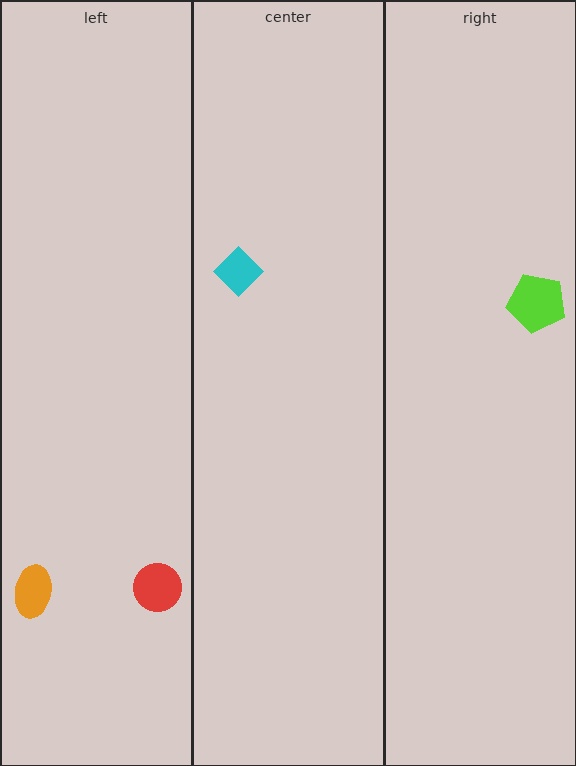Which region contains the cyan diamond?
The center region.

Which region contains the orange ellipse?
The left region.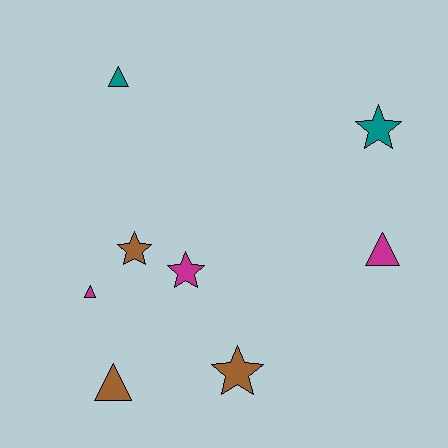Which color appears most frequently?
Brown, with 3 objects.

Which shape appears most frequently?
Star, with 4 objects.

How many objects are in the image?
There are 8 objects.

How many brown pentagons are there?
There are no brown pentagons.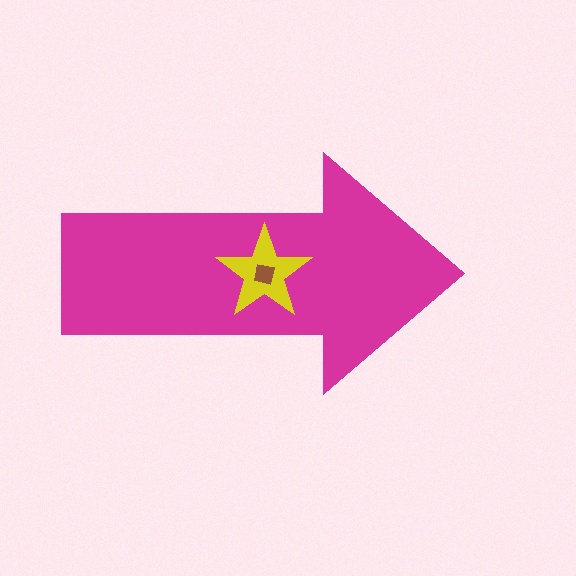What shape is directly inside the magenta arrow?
The yellow star.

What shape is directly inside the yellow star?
The brown square.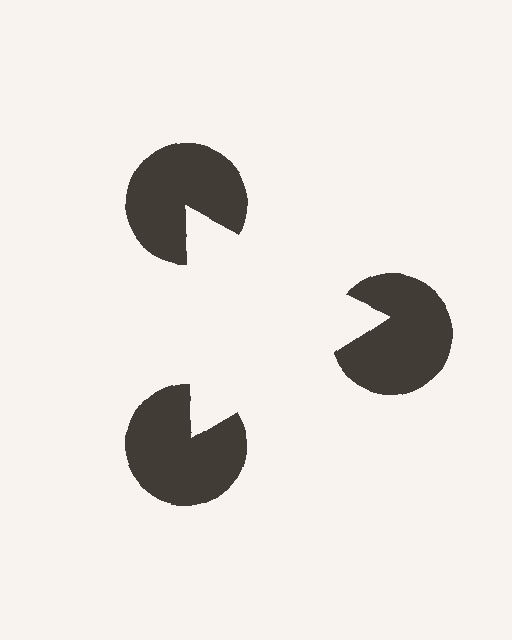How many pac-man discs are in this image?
There are 3 — one at each vertex of the illusory triangle.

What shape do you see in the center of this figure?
An illusory triangle — its edges are inferred from the aligned wedge cuts in the pac-man discs, not physically drawn.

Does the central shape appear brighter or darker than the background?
It typically appears slightly brighter than the background, even though no actual brightness change is drawn.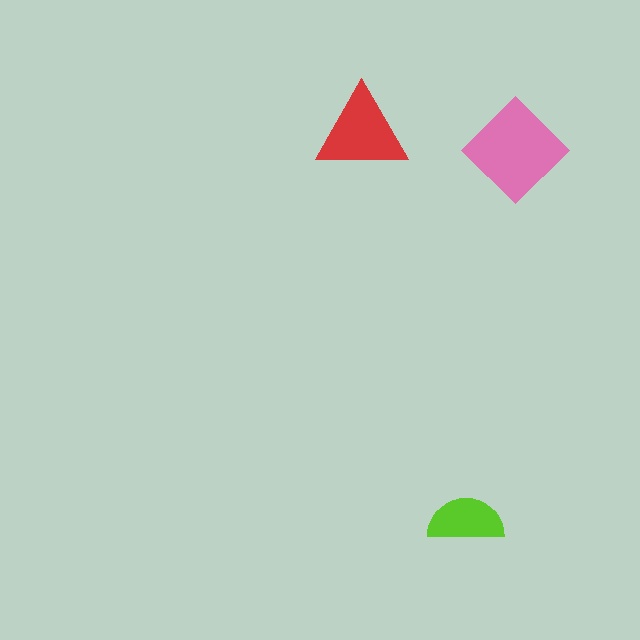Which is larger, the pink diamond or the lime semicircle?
The pink diamond.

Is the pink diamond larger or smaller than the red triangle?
Larger.